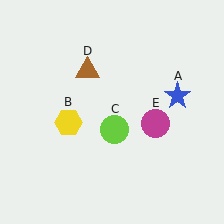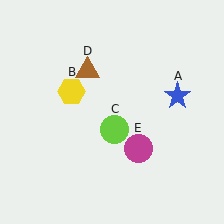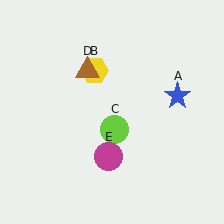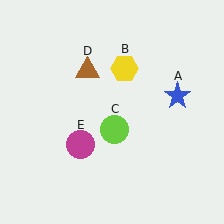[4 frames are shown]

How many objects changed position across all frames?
2 objects changed position: yellow hexagon (object B), magenta circle (object E).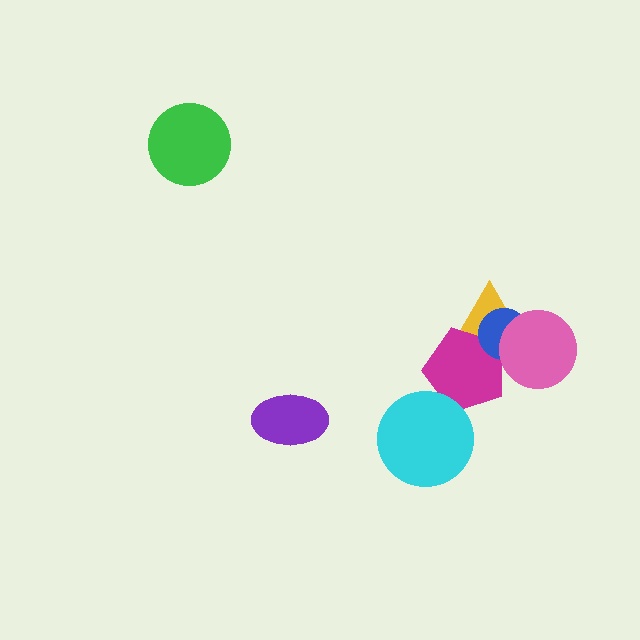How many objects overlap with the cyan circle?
1 object overlaps with the cyan circle.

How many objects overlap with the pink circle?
3 objects overlap with the pink circle.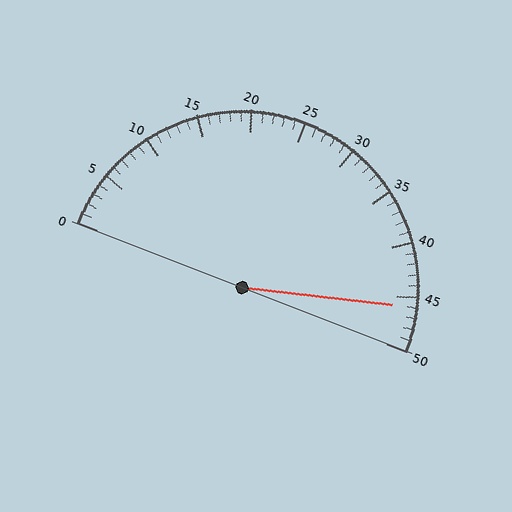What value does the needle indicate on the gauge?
The needle indicates approximately 46.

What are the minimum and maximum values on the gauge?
The gauge ranges from 0 to 50.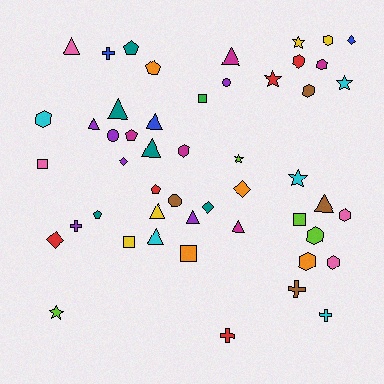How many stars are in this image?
There are 6 stars.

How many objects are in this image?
There are 50 objects.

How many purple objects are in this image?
There are 6 purple objects.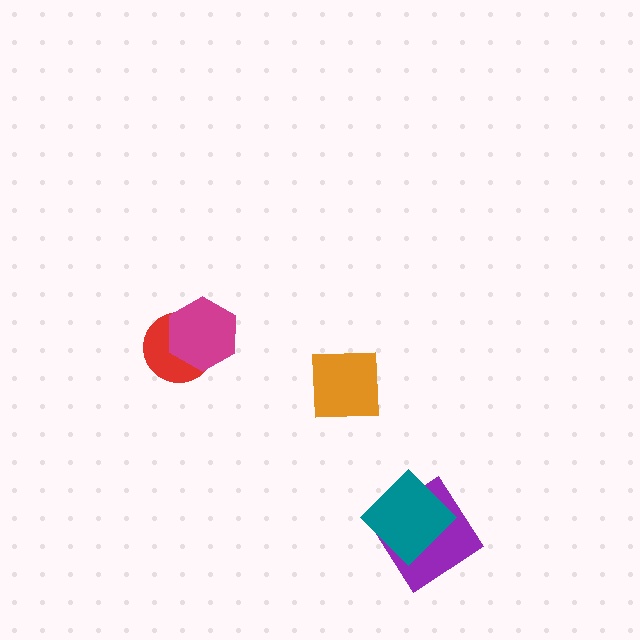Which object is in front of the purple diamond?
The teal diamond is in front of the purple diamond.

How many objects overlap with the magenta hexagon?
1 object overlaps with the magenta hexagon.